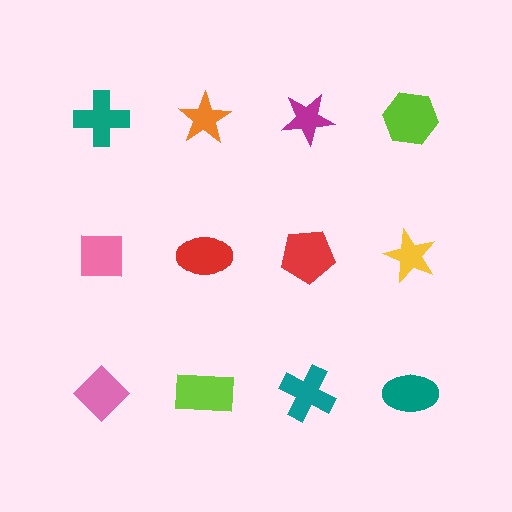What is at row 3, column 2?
A lime rectangle.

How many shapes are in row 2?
4 shapes.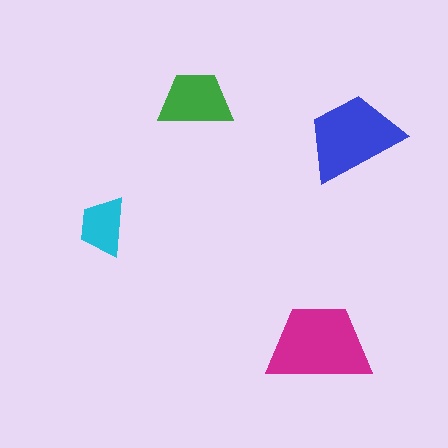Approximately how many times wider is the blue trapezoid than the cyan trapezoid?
About 1.5 times wider.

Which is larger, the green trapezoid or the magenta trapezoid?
The magenta one.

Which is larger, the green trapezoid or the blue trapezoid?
The blue one.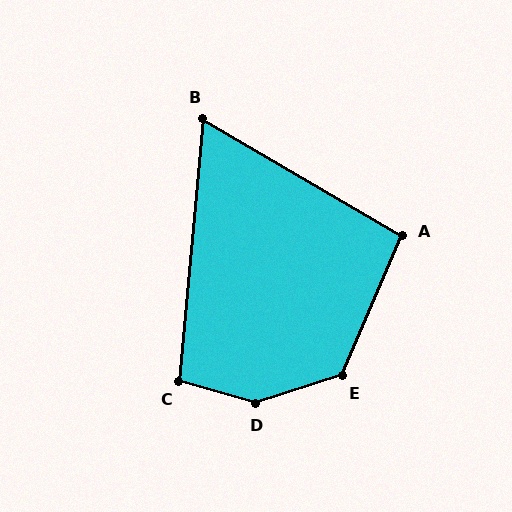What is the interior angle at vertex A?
Approximately 97 degrees (obtuse).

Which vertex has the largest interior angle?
D, at approximately 146 degrees.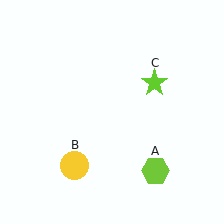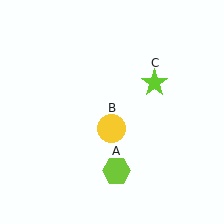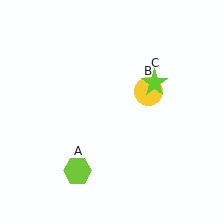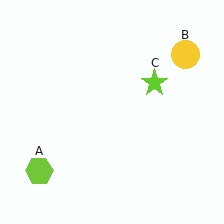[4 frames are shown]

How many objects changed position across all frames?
2 objects changed position: lime hexagon (object A), yellow circle (object B).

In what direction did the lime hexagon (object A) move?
The lime hexagon (object A) moved left.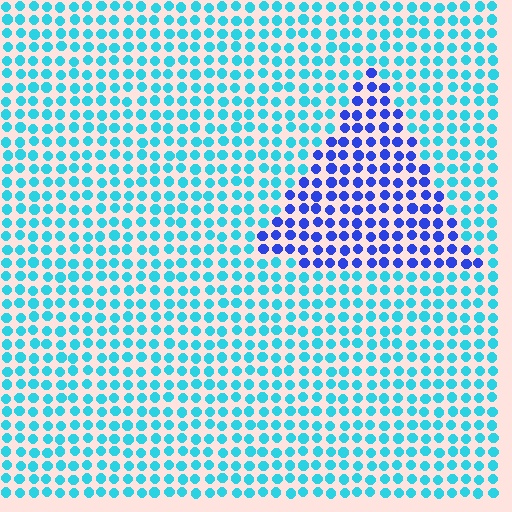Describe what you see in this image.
The image is filled with small cyan elements in a uniform arrangement. A triangle-shaped region is visible where the elements are tinted to a slightly different hue, forming a subtle color boundary.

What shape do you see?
I see a triangle.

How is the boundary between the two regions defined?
The boundary is defined purely by a slight shift in hue (about 48 degrees). Spacing, size, and orientation are identical on both sides.